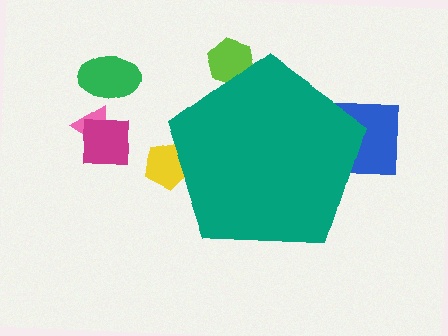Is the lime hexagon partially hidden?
Yes, the lime hexagon is partially hidden behind the teal pentagon.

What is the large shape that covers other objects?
A teal pentagon.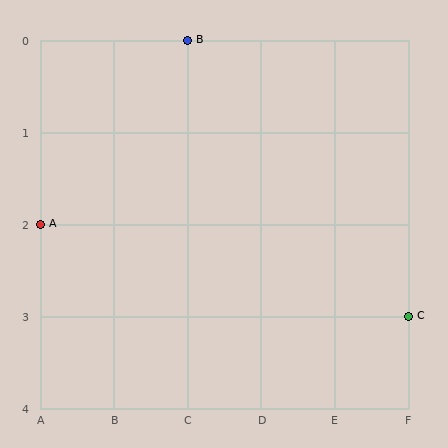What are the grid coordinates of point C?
Point C is at grid coordinates (F, 3).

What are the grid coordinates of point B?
Point B is at grid coordinates (C, 0).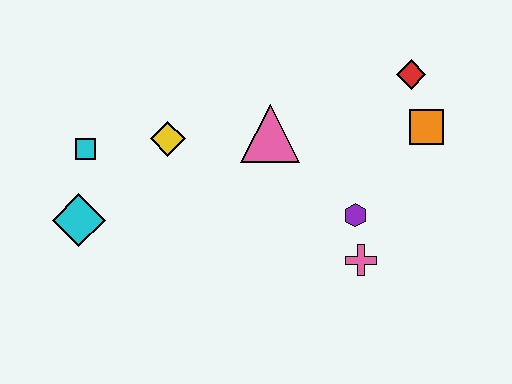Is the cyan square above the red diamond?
No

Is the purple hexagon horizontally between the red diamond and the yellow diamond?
Yes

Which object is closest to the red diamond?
The orange square is closest to the red diamond.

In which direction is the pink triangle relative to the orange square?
The pink triangle is to the left of the orange square.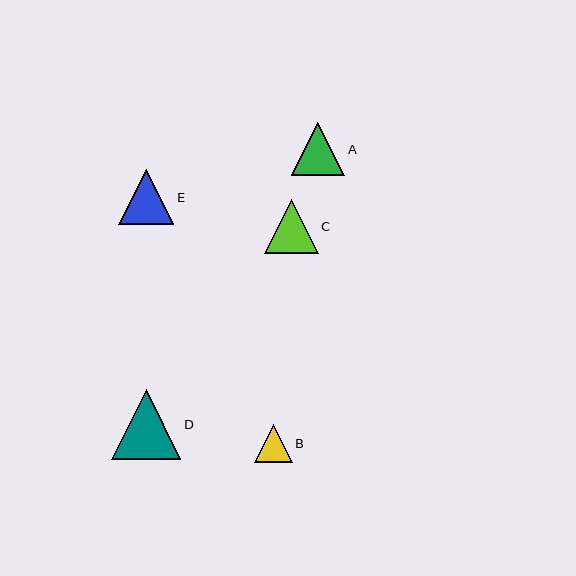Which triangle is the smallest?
Triangle B is the smallest with a size of approximately 38 pixels.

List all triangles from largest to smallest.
From largest to smallest: D, E, C, A, B.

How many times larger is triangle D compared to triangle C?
Triangle D is approximately 1.3 times the size of triangle C.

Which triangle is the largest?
Triangle D is the largest with a size of approximately 70 pixels.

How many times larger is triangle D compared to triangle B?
Triangle D is approximately 1.8 times the size of triangle B.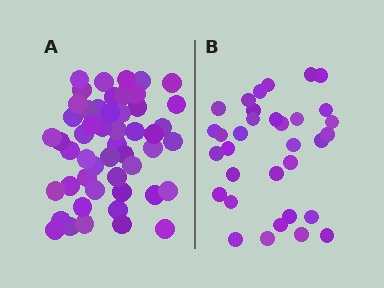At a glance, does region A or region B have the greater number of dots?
Region A (the left region) has more dots.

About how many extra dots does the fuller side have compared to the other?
Region A has approximately 20 more dots than region B.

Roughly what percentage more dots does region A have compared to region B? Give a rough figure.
About 55% more.